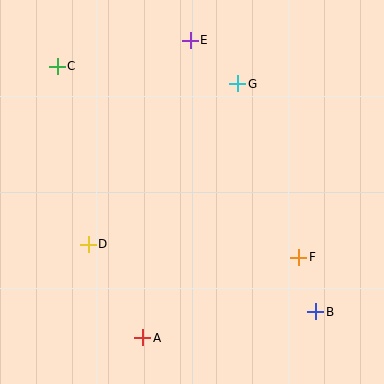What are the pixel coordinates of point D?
Point D is at (88, 244).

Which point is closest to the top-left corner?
Point C is closest to the top-left corner.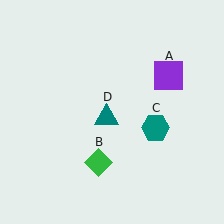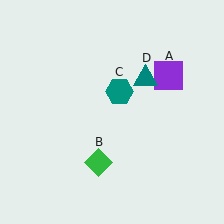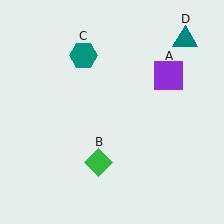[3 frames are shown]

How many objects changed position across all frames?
2 objects changed position: teal hexagon (object C), teal triangle (object D).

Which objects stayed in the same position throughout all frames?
Purple square (object A) and green diamond (object B) remained stationary.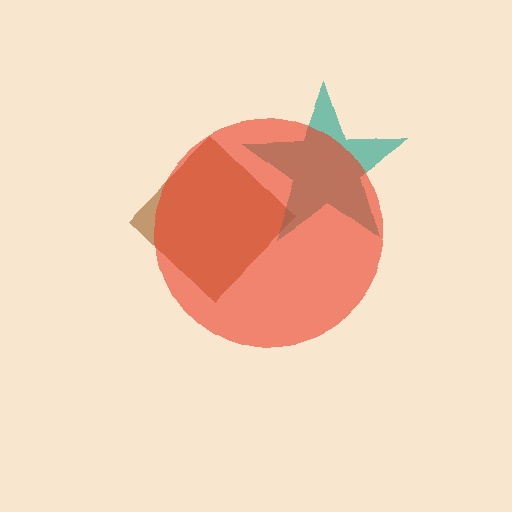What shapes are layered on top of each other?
The layered shapes are: a brown diamond, a teal star, a red circle.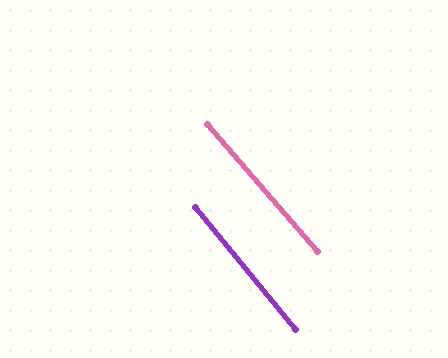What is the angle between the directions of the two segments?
Approximately 2 degrees.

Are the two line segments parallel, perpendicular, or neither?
Parallel — their directions differ by only 1.9°.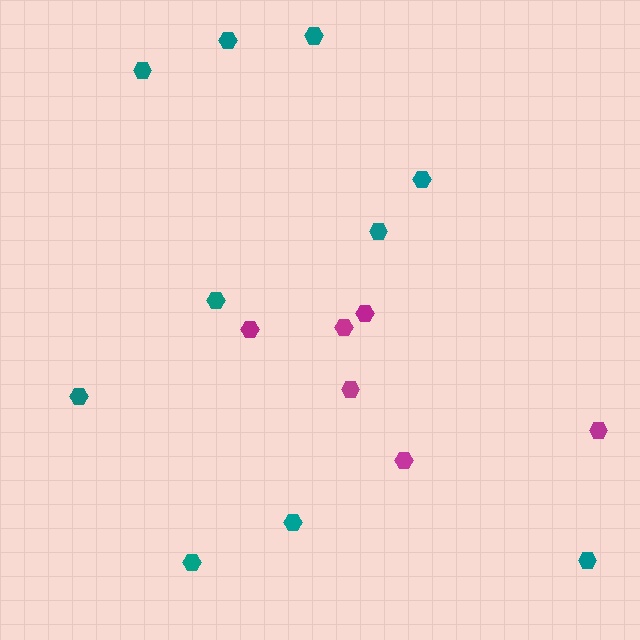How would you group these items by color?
There are 2 groups: one group of magenta hexagons (6) and one group of teal hexagons (10).